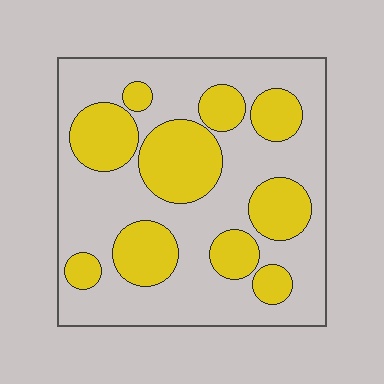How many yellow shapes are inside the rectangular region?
10.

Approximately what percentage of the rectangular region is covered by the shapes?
Approximately 35%.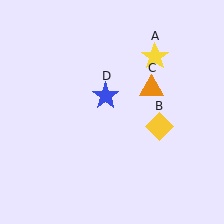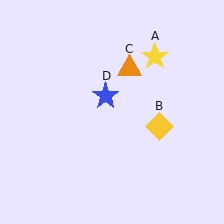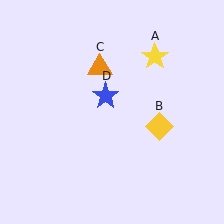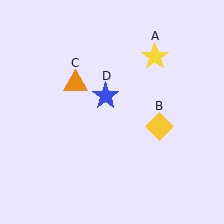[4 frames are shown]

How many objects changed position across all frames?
1 object changed position: orange triangle (object C).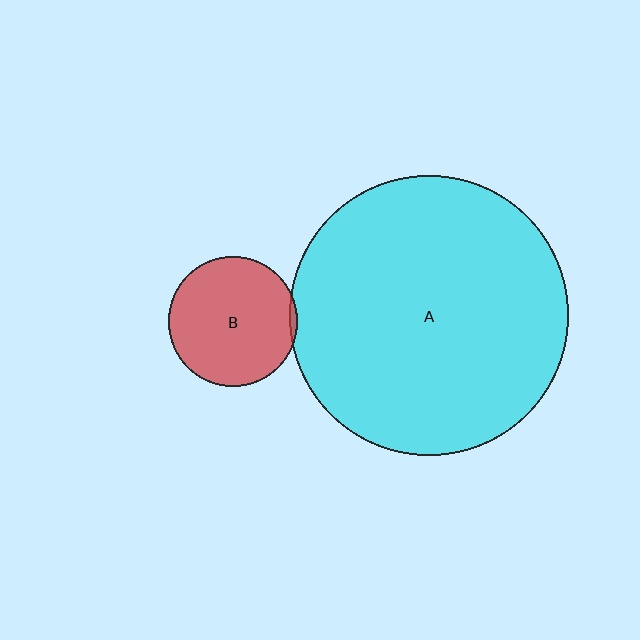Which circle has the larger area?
Circle A (cyan).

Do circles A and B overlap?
Yes.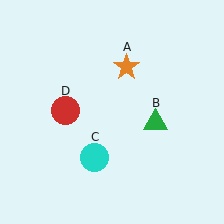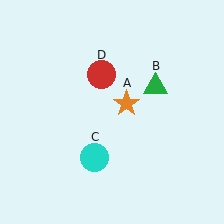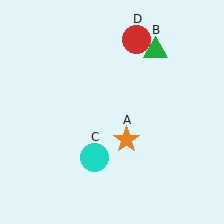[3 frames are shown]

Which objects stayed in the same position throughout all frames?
Cyan circle (object C) remained stationary.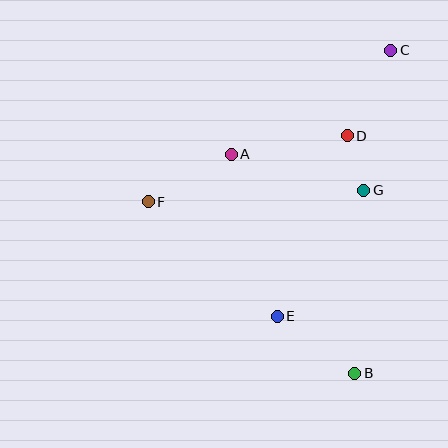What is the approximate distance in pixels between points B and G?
The distance between B and G is approximately 183 pixels.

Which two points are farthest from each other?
Points B and C are farthest from each other.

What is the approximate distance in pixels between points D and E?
The distance between D and E is approximately 194 pixels.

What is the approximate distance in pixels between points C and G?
The distance between C and G is approximately 142 pixels.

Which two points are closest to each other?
Points D and G are closest to each other.